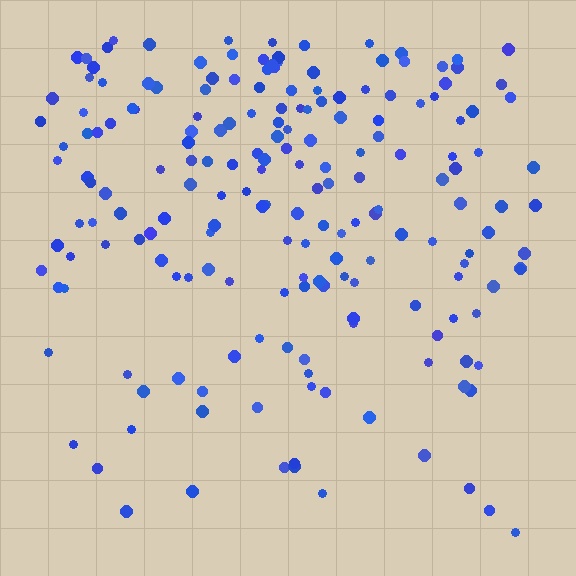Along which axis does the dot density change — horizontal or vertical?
Vertical.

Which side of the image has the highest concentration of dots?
The top.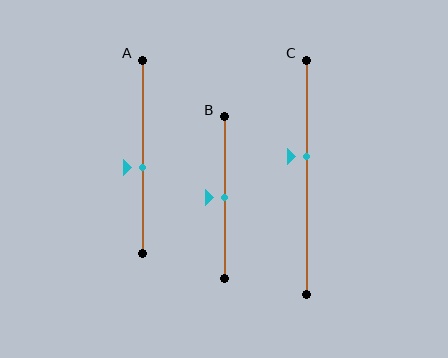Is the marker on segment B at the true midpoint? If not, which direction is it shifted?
Yes, the marker on segment B is at the true midpoint.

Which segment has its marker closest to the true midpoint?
Segment B has its marker closest to the true midpoint.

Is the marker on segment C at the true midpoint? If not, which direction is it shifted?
No, the marker on segment C is shifted upward by about 9% of the segment length.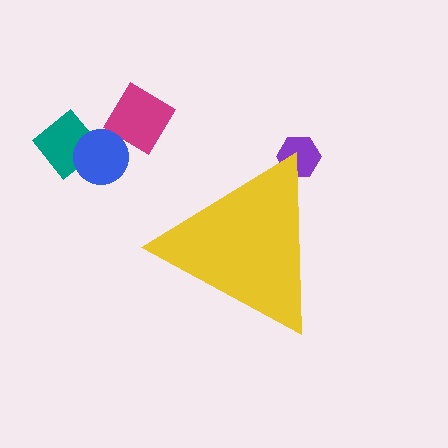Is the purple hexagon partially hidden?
Yes, the purple hexagon is partially hidden behind the yellow triangle.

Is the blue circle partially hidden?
No, the blue circle is fully visible.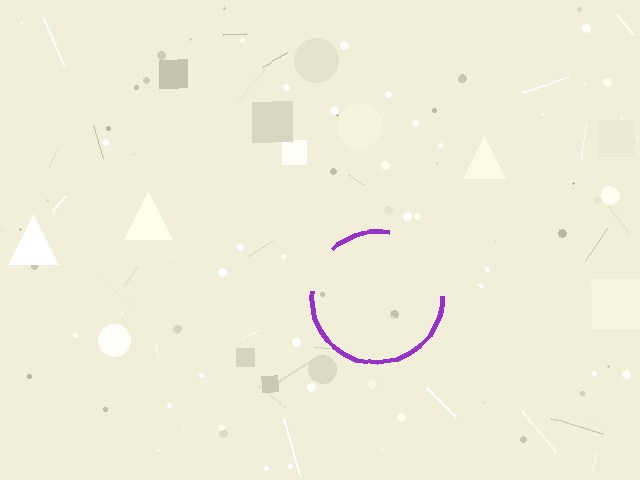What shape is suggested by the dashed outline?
The dashed outline suggests a circle.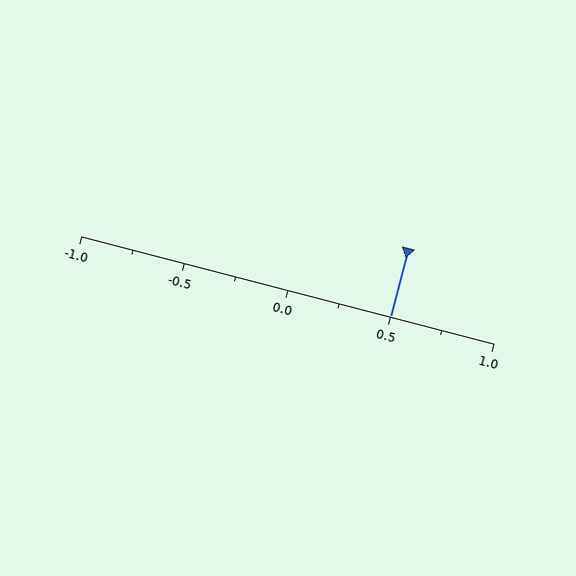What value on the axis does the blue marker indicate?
The marker indicates approximately 0.5.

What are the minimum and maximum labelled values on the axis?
The axis runs from -1.0 to 1.0.